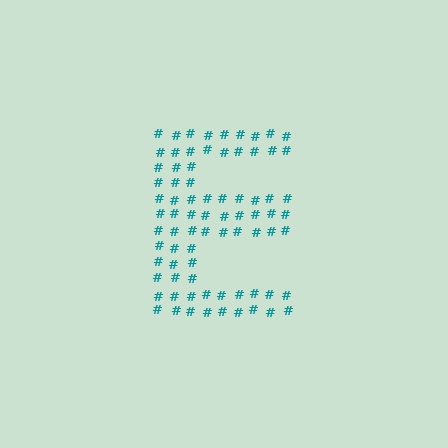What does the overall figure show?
The overall figure shows the letter E.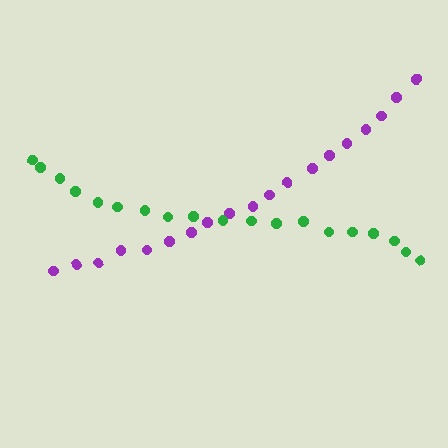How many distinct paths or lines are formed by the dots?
There are 2 distinct paths.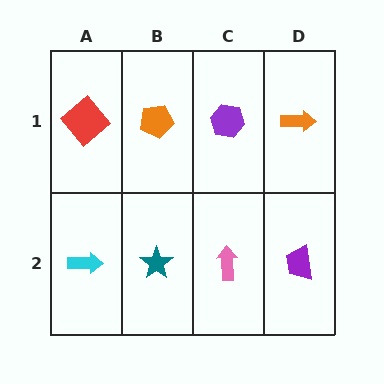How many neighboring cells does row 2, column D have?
2.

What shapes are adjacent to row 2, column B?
An orange pentagon (row 1, column B), a cyan arrow (row 2, column A), a pink arrow (row 2, column C).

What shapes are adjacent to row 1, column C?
A pink arrow (row 2, column C), an orange pentagon (row 1, column B), an orange arrow (row 1, column D).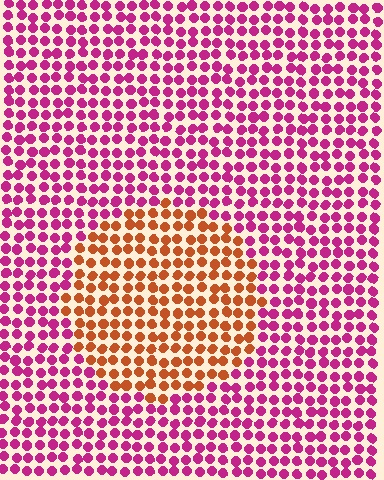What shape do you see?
I see a circle.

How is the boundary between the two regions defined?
The boundary is defined purely by a slight shift in hue (about 57 degrees). Spacing, size, and orientation are identical on both sides.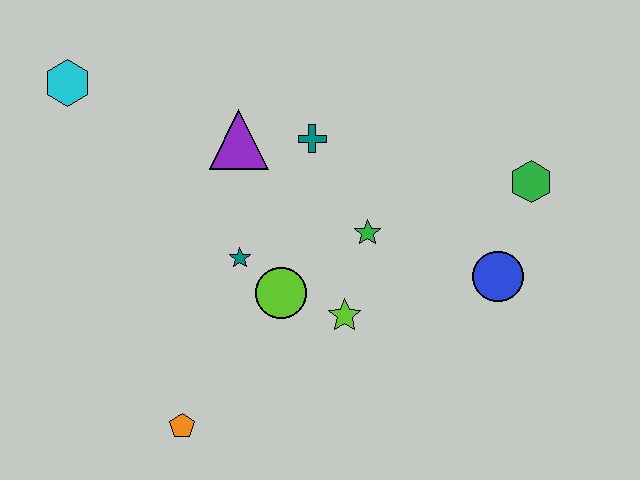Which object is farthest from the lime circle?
The cyan hexagon is farthest from the lime circle.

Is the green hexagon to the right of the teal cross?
Yes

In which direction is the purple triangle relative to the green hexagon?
The purple triangle is to the left of the green hexagon.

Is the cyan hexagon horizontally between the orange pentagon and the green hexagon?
No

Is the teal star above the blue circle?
Yes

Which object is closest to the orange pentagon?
The lime circle is closest to the orange pentagon.